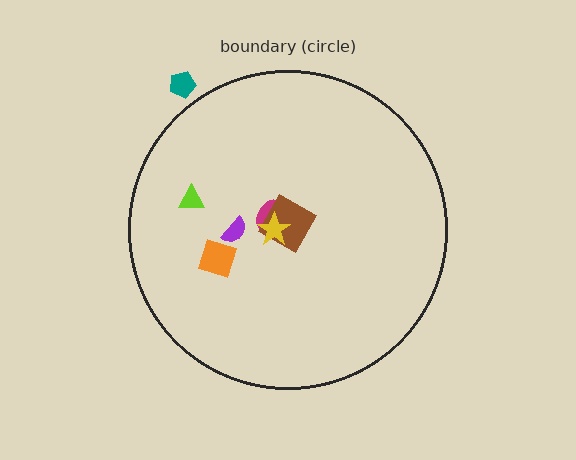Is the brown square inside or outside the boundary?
Inside.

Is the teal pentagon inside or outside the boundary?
Outside.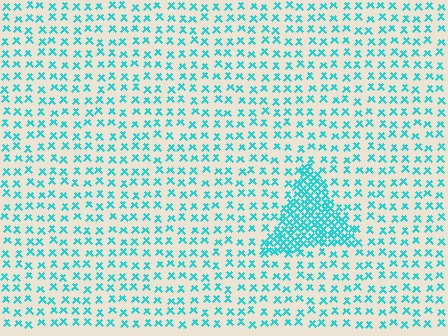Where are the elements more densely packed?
The elements are more densely packed inside the triangle boundary.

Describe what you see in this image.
The image contains small cyan elements arranged at two different densities. A triangle-shaped region is visible where the elements are more densely packed than the surrounding area.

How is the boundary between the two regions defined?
The boundary is defined by a change in element density (approximately 3.0x ratio). All elements are the same color, size, and shape.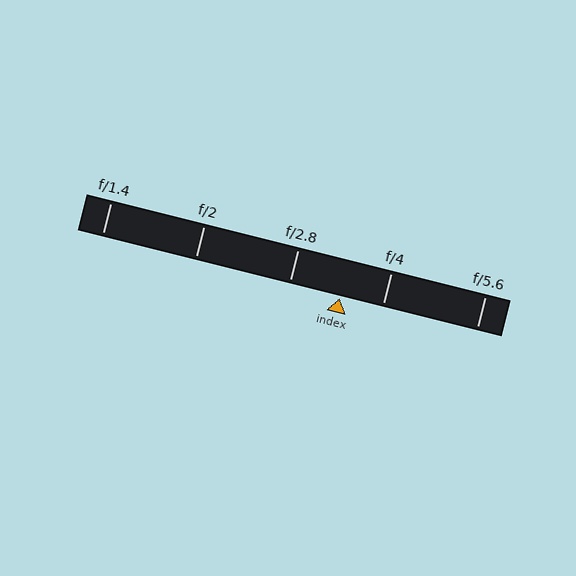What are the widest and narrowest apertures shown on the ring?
The widest aperture shown is f/1.4 and the narrowest is f/5.6.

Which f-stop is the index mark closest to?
The index mark is closest to f/4.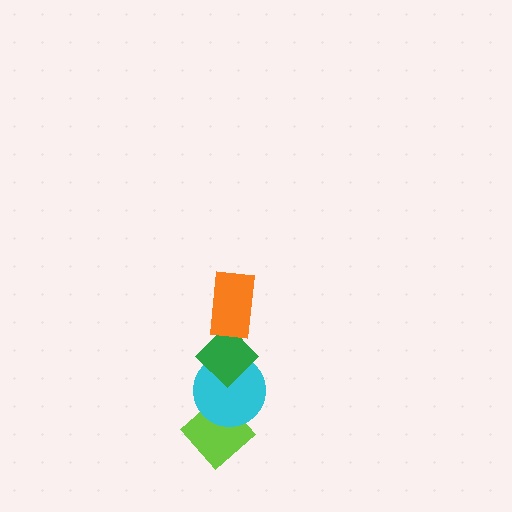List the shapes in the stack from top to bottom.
From top to bottom: the orange rectangle, the green diamond, the cyan circle, the lime diamond.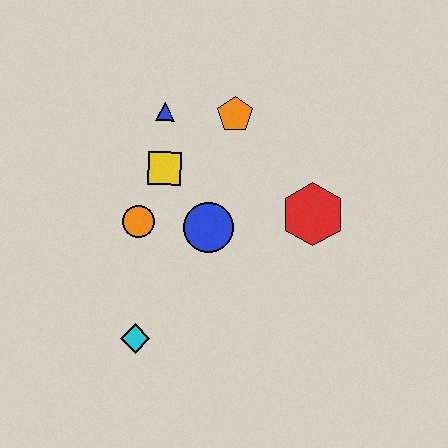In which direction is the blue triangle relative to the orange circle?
The blue triangle is above the orange circle.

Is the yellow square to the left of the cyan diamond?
No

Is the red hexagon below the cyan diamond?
No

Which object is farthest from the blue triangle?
The cyan diamond is farthest from the blue triangle.